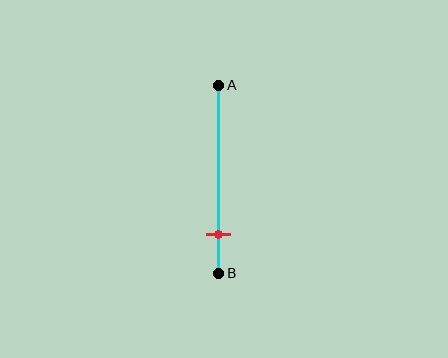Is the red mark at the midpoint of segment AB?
No, the mark is at about 80% from A, not at the 50% midpoint.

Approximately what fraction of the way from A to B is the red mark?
The red mark is approximately 80% of the way from A to B.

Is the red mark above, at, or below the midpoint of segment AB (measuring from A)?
The red mark is below the midpoint of segment AB.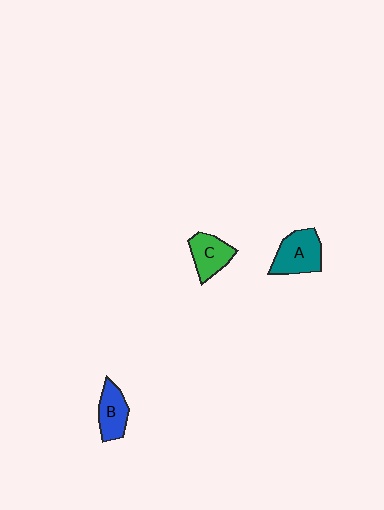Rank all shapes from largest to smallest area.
From largest to smallest: A (teal), C (green), B (blue).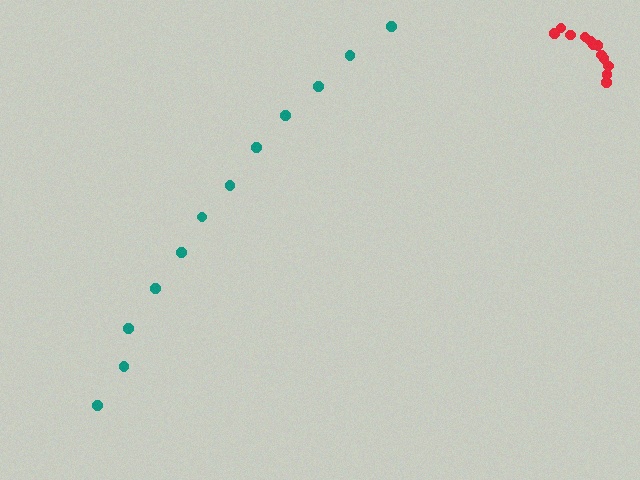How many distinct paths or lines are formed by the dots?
There are 2 distinct paths.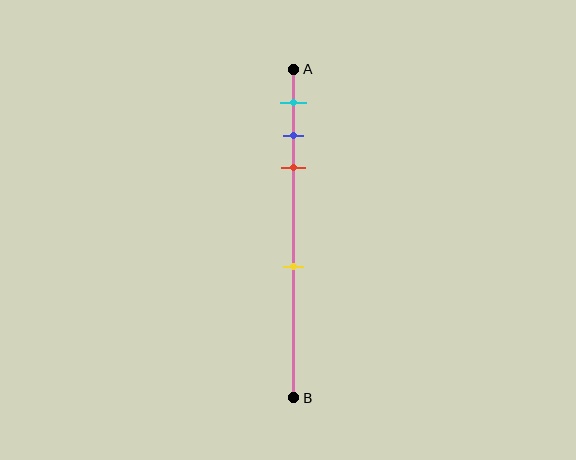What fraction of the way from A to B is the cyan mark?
The cyan mark is approximately 10% (0.1) of the way from A to B.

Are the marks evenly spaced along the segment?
No, the marks are not evenly spaced.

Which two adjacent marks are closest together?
The blue and red marks are the closest adjacent pair.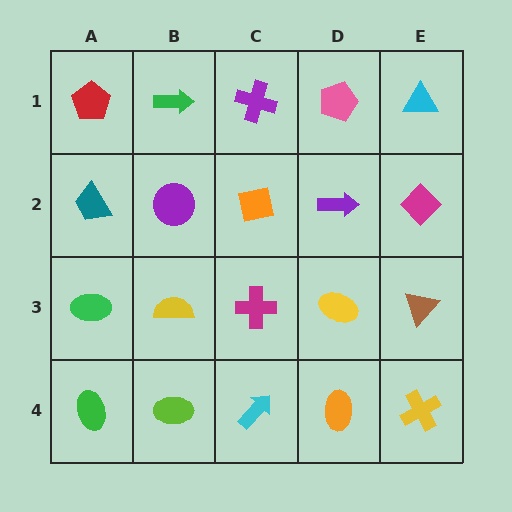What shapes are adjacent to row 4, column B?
A yellow semicircle (row 3, column B), a green ellipse (row 4, column A), a cyan arrow (row 4, column C).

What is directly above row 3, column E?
A magenta diamond.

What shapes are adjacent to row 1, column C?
An orange square (row 2, column C), a green arrow (row 1, column B), a pink pentagon (row 1, column D).